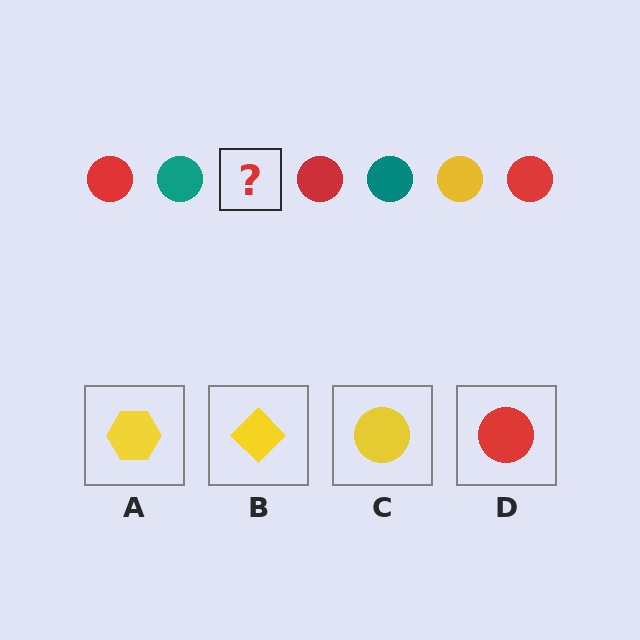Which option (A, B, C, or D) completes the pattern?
C.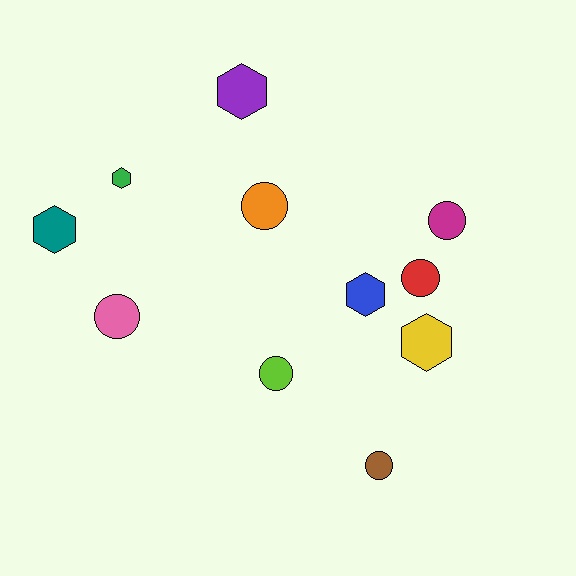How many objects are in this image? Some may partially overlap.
There are 11 objects.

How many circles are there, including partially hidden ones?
There are 6 circles.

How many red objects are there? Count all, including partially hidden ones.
There is 1 red object.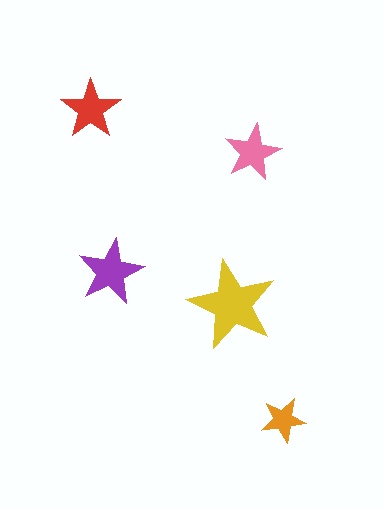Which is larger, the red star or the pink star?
The red one.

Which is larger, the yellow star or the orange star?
The yellow one.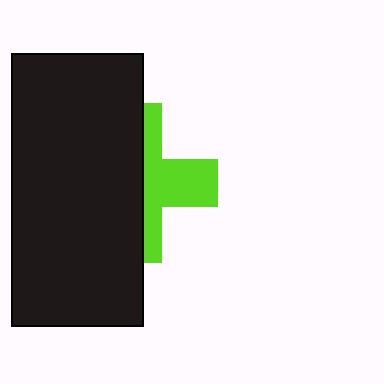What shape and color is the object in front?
The object in front is a black rectangle.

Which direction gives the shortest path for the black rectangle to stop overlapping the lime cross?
Moving left gives the shortest separation.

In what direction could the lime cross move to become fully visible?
The lime cross could move right. That would shift it out from behind the black rectangle entirely.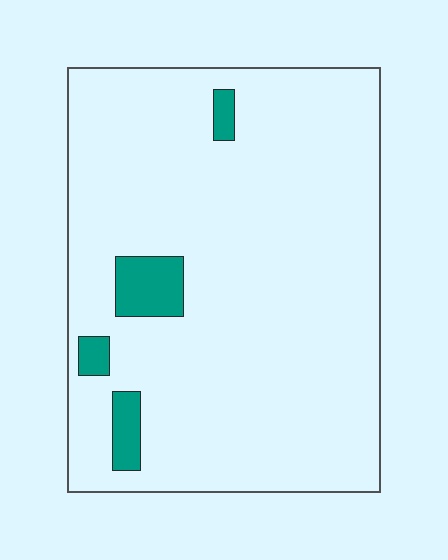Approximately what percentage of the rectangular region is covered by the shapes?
Approximately 5%.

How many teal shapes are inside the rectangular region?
4.